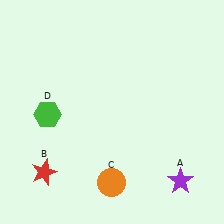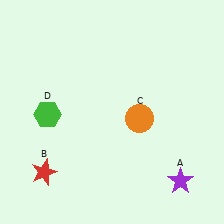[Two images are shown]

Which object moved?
The orange circle (C) moved up.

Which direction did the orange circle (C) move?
The orange circle (C) moved up.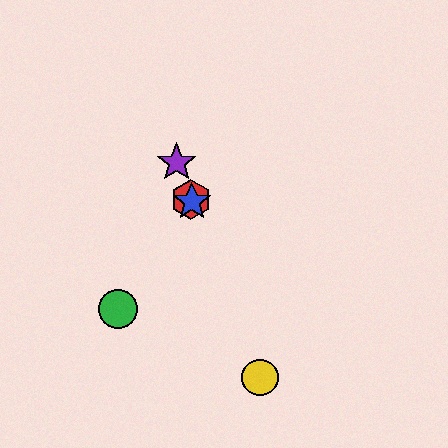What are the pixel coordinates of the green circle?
The green circle is at (118, 309).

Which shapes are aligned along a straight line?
The red hexagon, the blue star, the yellow circle, the purple star are aligned along a straight line.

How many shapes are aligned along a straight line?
4 shapes (the red hexagon, the blue star, the yellow circle, the purple star) are aligned along a straight line.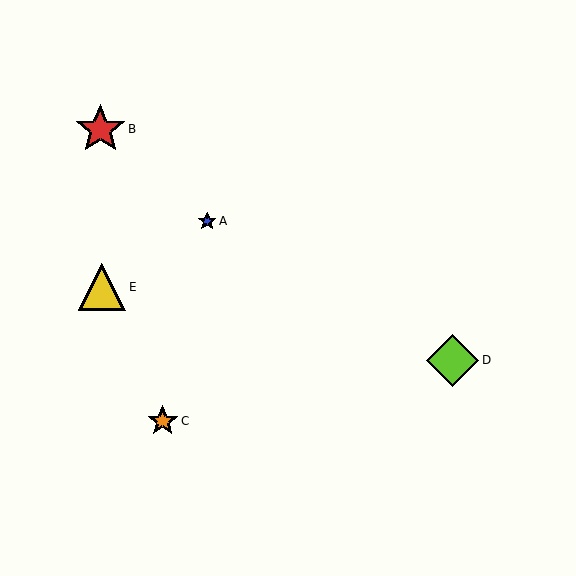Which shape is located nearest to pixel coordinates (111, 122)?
The red star (labeled B) at (100, 129) is nearest to that location.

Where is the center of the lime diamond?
The center of the lime diamond is at (452, 360).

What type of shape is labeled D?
Shape D is a lime diamond.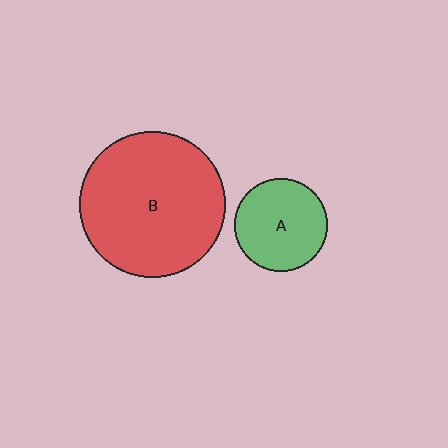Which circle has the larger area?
Circle B (red).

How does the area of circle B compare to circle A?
Approximately 2.5 times.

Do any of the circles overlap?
No, none of the circles overlap.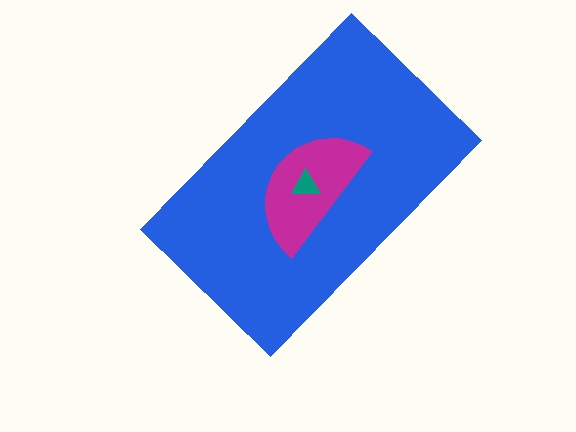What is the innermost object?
The teal triangle.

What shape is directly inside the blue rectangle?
The magenta semicircle.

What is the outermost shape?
The blue rectangle.